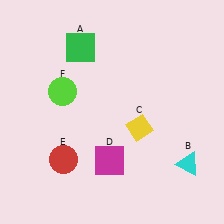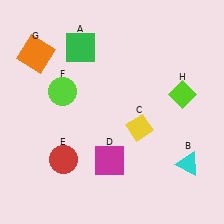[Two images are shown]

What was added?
An orange square (G), a lime diamond (H) were added in Image 2.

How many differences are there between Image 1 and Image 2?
There are 2 differences between the two images.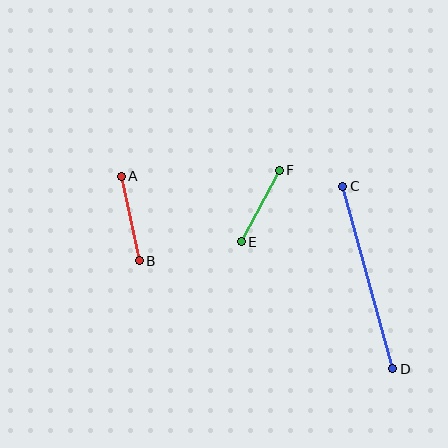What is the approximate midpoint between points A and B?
The midpoint is at approximately (130, 218) pixels.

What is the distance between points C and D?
The distance is approximately 189 pixels.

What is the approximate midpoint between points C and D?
The midpoint is at approximately (368, 277) pixels.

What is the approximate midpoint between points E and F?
The midpoint is at approximately (260, 206) pixels.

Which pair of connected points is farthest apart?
Points C and D are farthest apart.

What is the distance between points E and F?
The distance is approximately 81 pixels.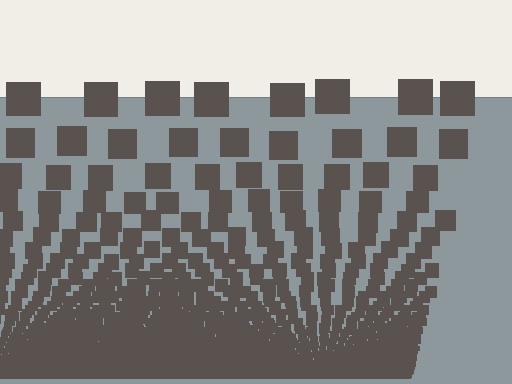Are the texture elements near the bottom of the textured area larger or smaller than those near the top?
Smaller. The gradient is inverted — elements near the bottom are smaller and denser.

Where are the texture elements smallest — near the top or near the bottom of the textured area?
Near the bottom.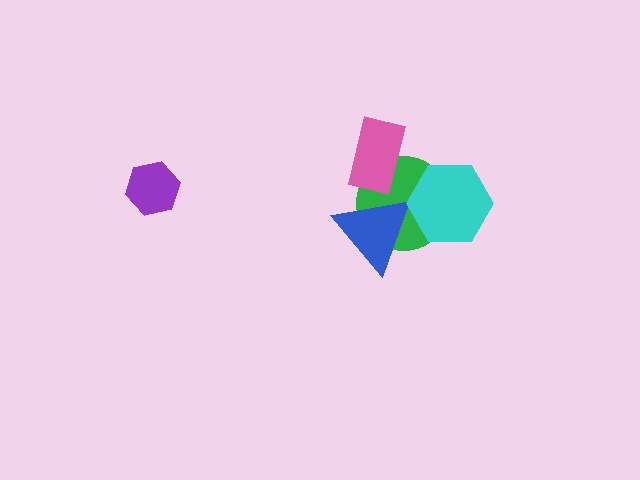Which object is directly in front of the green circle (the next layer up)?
The blue triangle is directly in front of the green circle.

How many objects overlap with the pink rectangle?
1 object overlaps with the pink rectangle.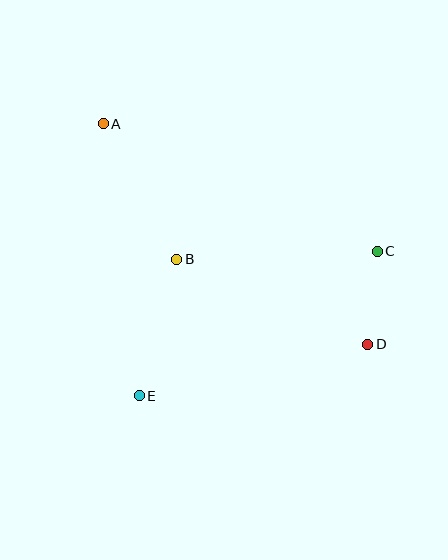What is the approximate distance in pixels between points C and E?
The distance between C and E is approximately 278 pixels.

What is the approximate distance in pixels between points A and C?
The distance between A and C is approximately 302 pixels.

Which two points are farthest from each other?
Points A and D are farthest from each other.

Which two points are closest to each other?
Points C and D are closest to each other.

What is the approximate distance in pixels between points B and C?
The distance between B and C is approximately 201 pixels.